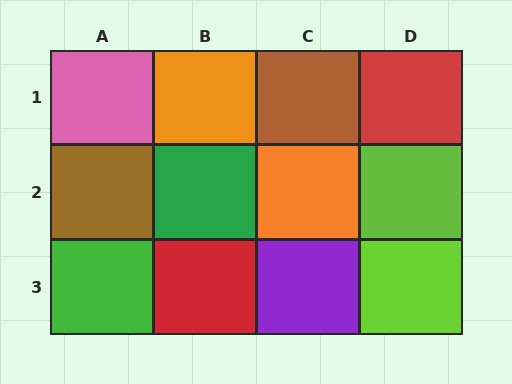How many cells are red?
2 cells are red.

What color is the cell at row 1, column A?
Pink.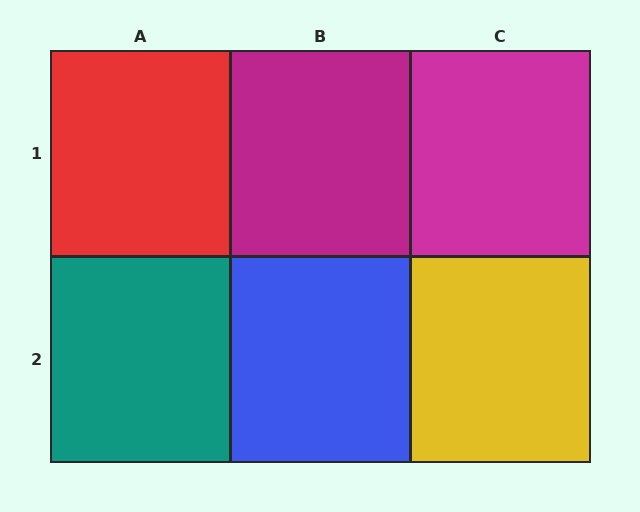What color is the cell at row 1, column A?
Red.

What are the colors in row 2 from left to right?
Teal, blue, yellow.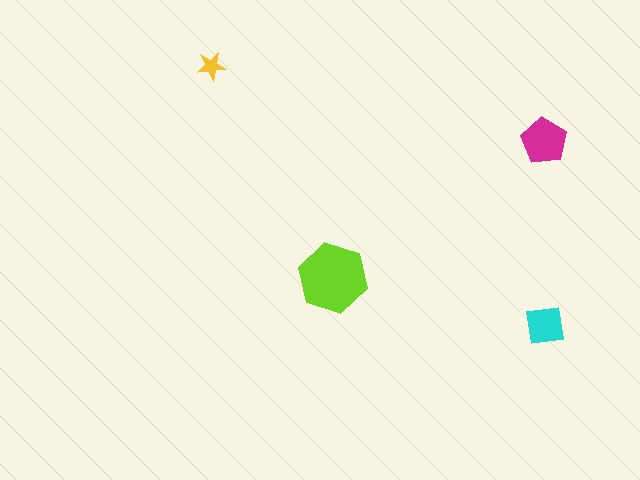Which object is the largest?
The lime hexagon.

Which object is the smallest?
The yellow star.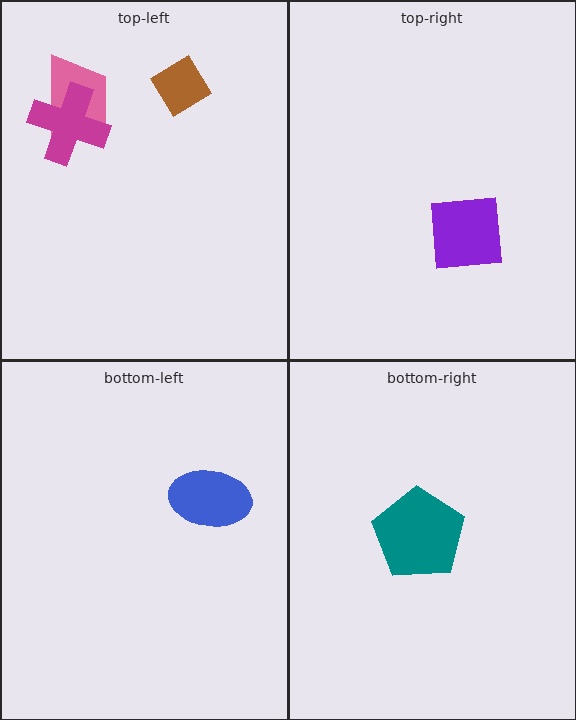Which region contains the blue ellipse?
The bottom-left region.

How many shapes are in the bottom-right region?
1.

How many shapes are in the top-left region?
3.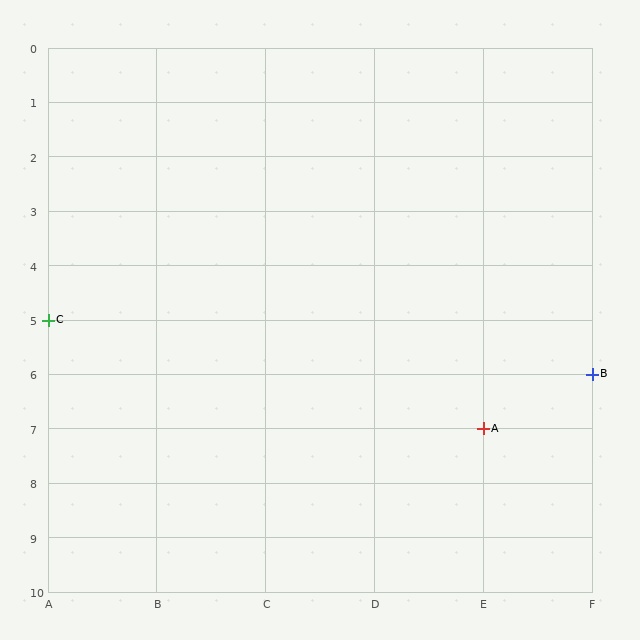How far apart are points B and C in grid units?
Points B and C are 5 columns and 1 row apart (about 5.1 grid units diagonally).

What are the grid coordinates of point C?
Point C is at grid coordinates (A, 5).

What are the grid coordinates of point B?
Point B is at grid coordinates (F, 6).